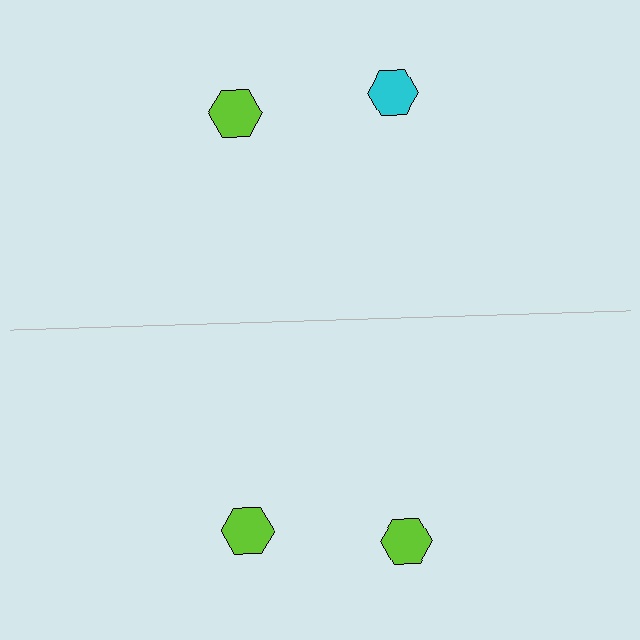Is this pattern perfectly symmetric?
No, the pattern is not perfectly symmetric. The lime hexagon on the bottom side breaks the symmetry — its mirror counterpart is cyan.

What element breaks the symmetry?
The lime hexagon on the bottom side breaks the symmetry — its mirror counterpart is cyan.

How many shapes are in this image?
There are 4 shapes in this image.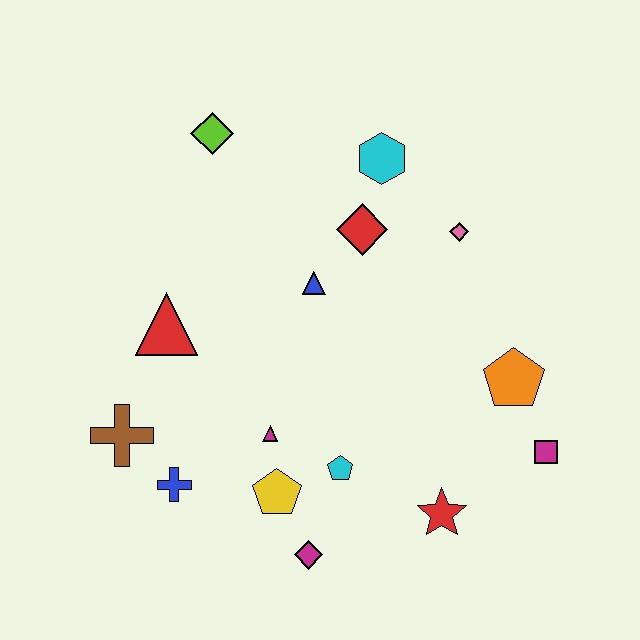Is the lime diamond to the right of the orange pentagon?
No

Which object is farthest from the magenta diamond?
The lime diamond is farthest from the magenta diamond.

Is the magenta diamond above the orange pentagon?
No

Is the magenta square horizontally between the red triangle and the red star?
No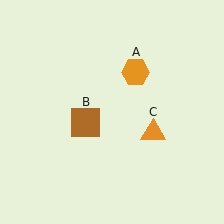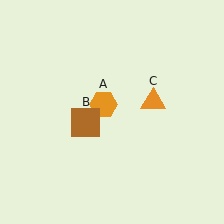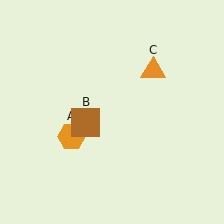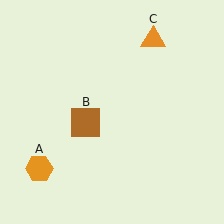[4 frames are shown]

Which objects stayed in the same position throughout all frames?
Brown square (object B) remained stationary.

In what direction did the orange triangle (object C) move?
The orange triangle (object C) moved up.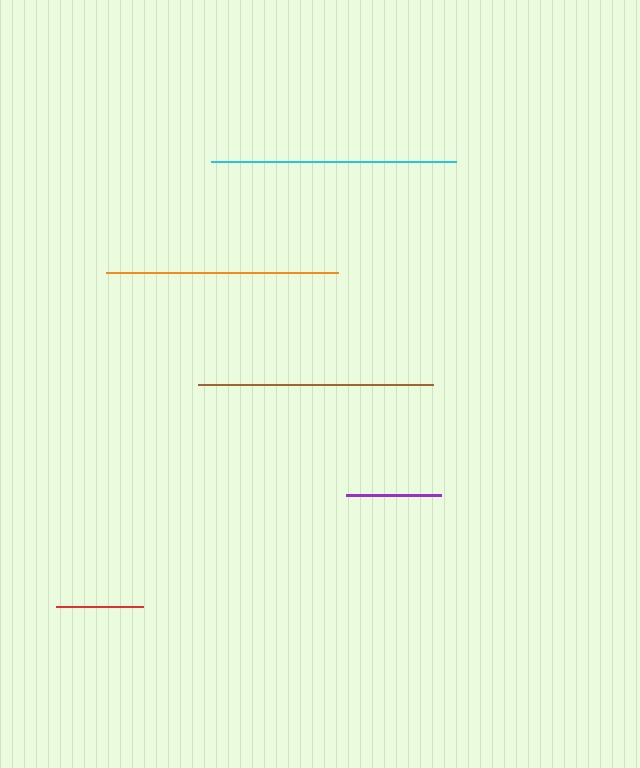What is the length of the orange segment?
The orange segment is approximately 232 pixels long.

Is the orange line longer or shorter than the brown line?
The brown line is longer than the orange line.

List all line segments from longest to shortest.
From longest to shortest: cyan, brown, orange, purple, red.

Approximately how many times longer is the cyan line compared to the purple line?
The cyan line is approximately 2.6 times the length of the purple line.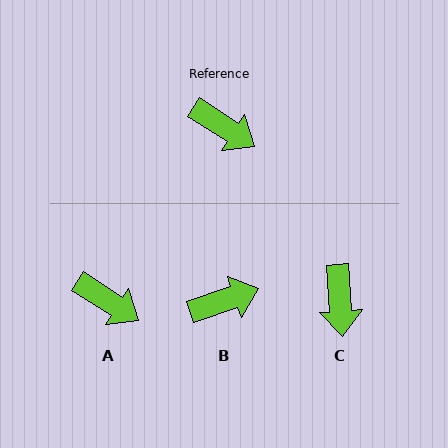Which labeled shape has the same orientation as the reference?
A.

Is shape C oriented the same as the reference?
No, it is off by about 53 degrees.